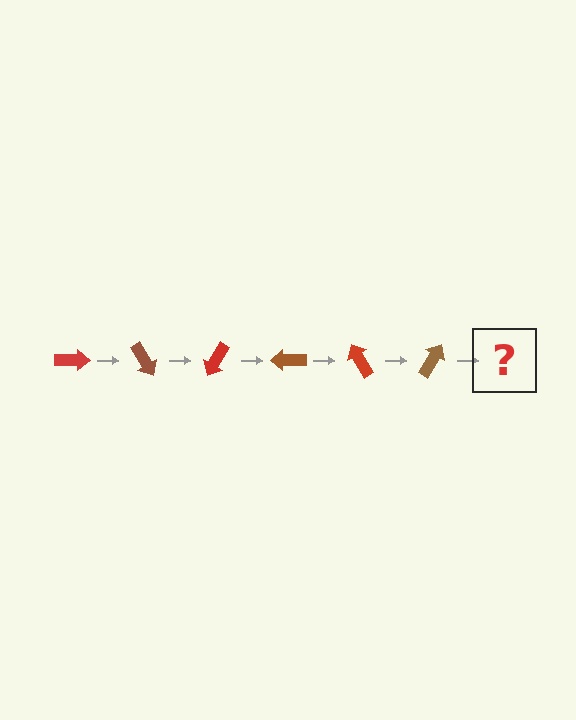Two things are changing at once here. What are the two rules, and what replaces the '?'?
The two rules are that it rotates 60 degrees each step and the color cycles through red and brown. The '?' should be a red arrow, rotated 360 degrees from the start.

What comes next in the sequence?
The next element should be a red arrow, rotated 360 degrees from the start.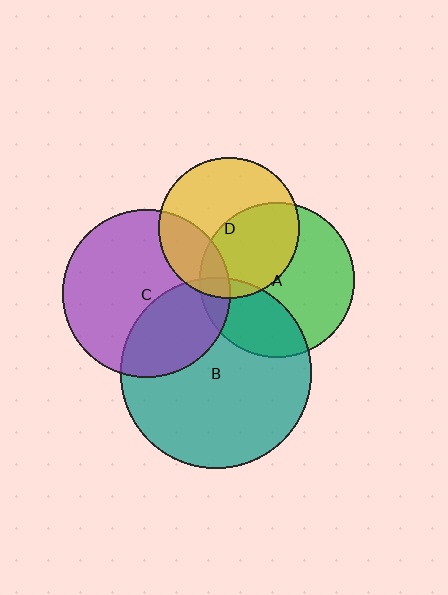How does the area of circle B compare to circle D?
Approximately 1.8 times.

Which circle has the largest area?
Circle B (teal).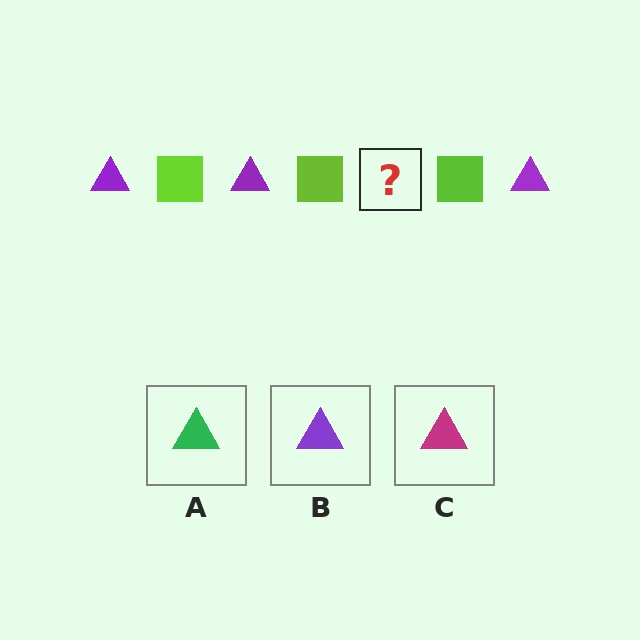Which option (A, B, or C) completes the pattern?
B.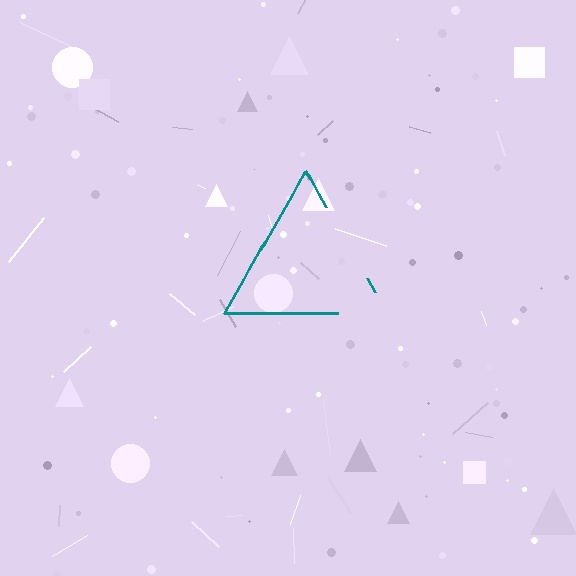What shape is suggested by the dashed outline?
The dashed outline suggests a triangle.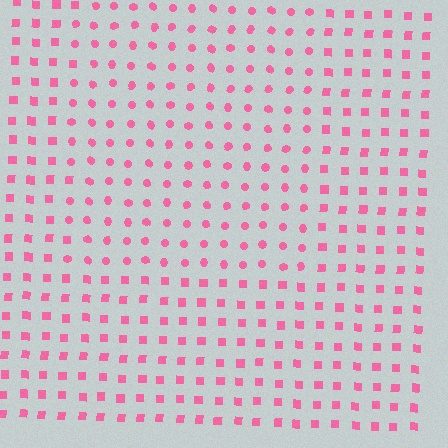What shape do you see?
I see a rectangle.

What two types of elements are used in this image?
The image uses circles inside the rectangle region and squares outside it.